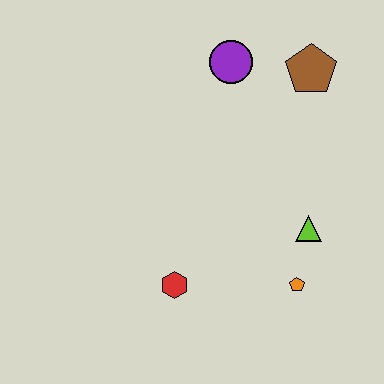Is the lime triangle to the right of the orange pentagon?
Yes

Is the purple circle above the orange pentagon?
Yes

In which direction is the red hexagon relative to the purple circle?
The red hexagon is below the purple circle.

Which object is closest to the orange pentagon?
The lime triangle is closest to the orange pentagon.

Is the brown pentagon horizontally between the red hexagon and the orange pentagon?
No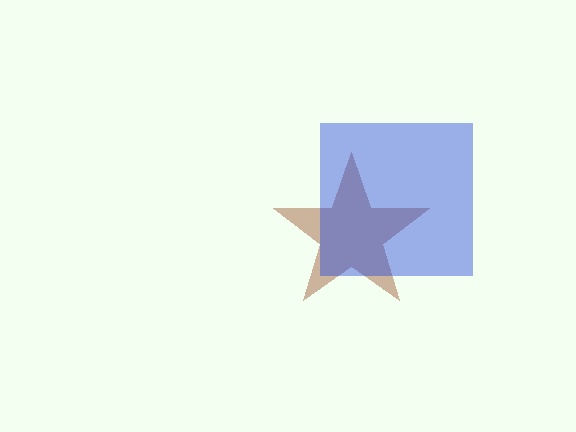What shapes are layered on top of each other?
The layered shapes are: a brown star, a blue square.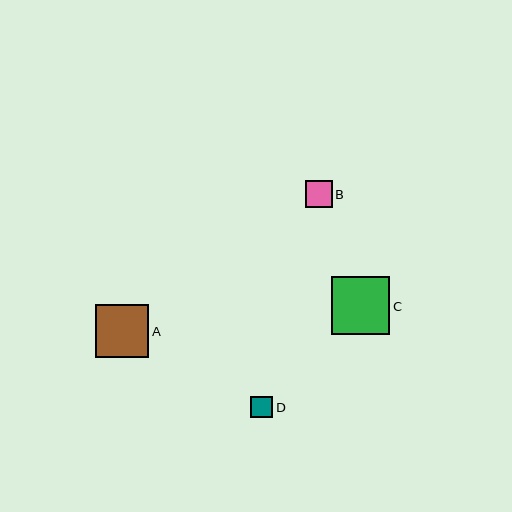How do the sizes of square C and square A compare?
Square C and square A are approximately the same size.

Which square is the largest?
Square C is the largest with a size of approximately 58 pixels.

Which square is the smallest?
Square D is the smallest with a size of approximately 22 pixels.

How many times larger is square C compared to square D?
Square C is approximately 2.7 times the size of square D.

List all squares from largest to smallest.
From largest to smallest: C, A, B, D.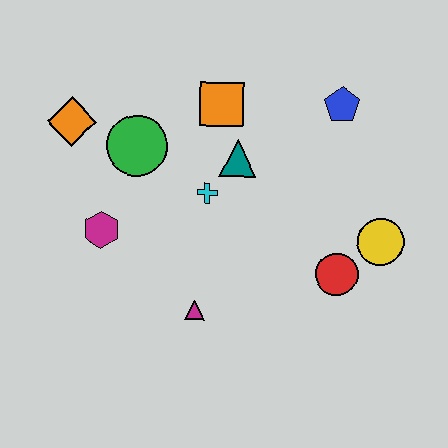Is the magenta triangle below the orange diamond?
Yes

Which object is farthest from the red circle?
The orange diamond is farthest from the red circle.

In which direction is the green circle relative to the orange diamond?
The green circle is to the right of the orange diamond.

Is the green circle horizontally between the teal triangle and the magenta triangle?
No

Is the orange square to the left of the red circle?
Yes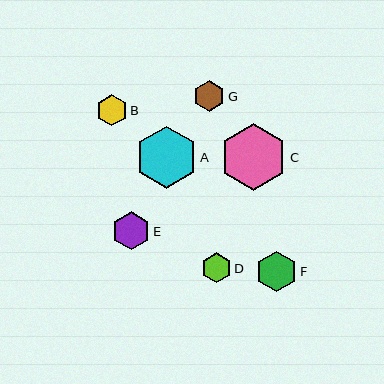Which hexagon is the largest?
Hexagon C is the largest with a size of approximately 67 pixels.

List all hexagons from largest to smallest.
From largest to smallest: C, A, F, E, B, G, D.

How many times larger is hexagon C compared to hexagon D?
Hexagon C is approximately 2.3 times the size of hexagon D.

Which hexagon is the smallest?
Hexagon D is the smallest with a size of approximately 30 pixels.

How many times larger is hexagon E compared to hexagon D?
Hexagon E is approximately 1.3 times the size of hexagon D.